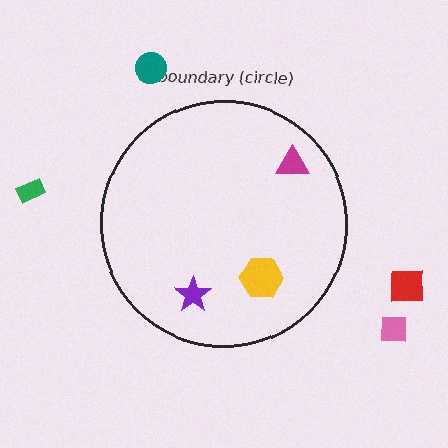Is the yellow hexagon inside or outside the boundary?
Inside.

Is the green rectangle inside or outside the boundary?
Outside.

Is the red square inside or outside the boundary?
Outside.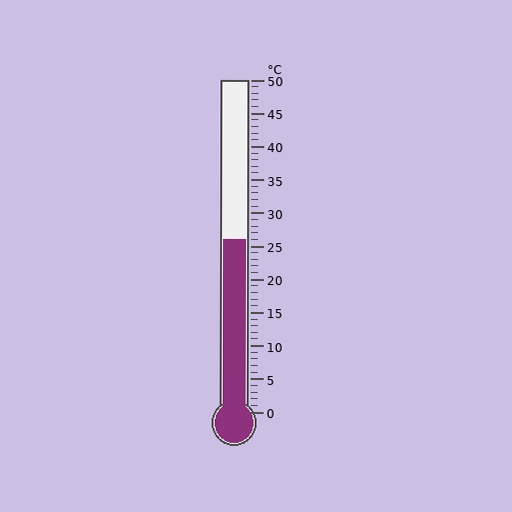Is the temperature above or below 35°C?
The temperature is below 35°C.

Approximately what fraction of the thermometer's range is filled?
The thermometer is filled to approximately 50% of its range.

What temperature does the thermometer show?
The thermometer shows approximately 26°C.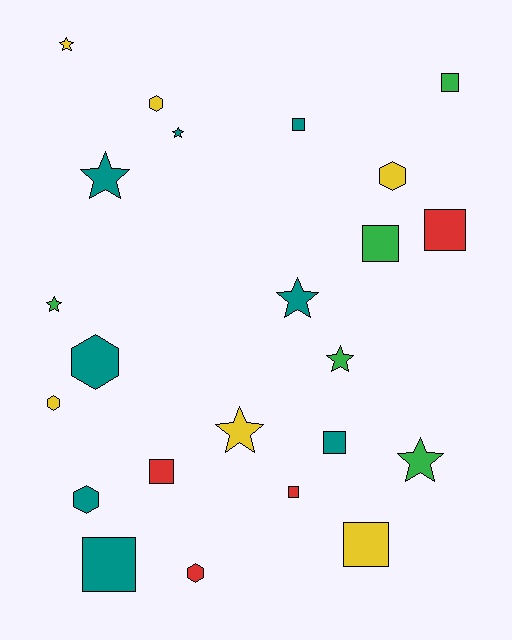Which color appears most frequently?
Teal, with 8 objects.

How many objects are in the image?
There are 23 objects.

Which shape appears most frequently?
Square, with 9 objects.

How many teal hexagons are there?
There are 2 teal hexagons.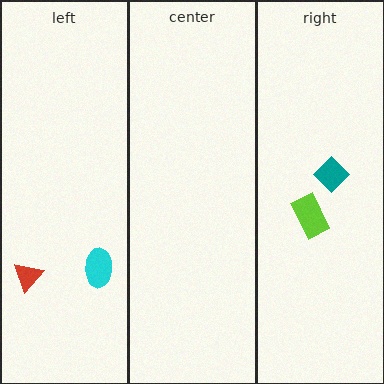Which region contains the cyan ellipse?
The left region.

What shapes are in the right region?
The lime rectangle, the teal diamond.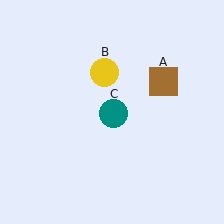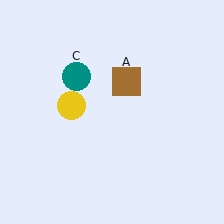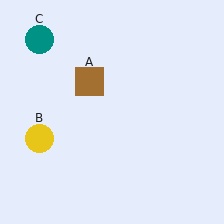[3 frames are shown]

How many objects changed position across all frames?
3 objects changed position: brown square (object A), yellow circle (object B), teal circle (object C).